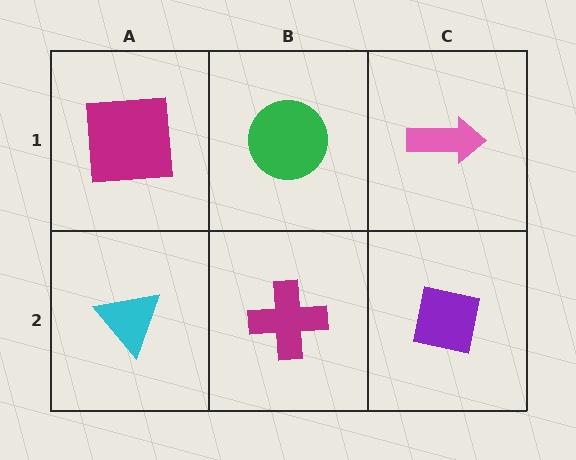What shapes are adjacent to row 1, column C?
A purple square (row 2, column C), a green circle (row 1, column B).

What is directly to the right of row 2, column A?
A magenta cross.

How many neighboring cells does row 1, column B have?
3.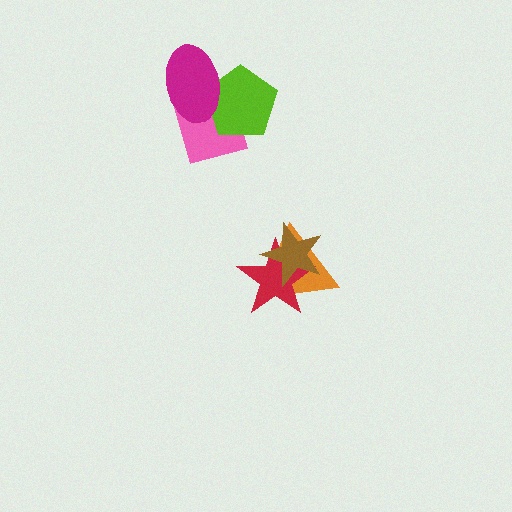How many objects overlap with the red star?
2 objects overlap with the red star.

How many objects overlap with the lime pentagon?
2 objects overlap with the lime pentagon.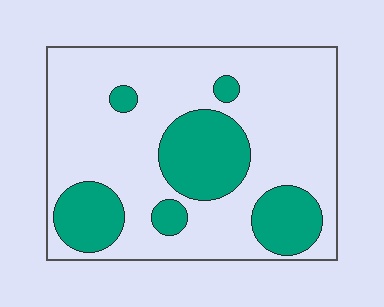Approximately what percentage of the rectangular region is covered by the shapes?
Approximately 25%.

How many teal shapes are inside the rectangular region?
6.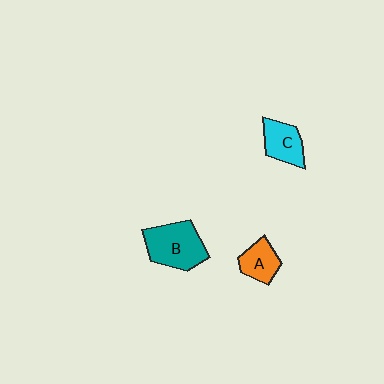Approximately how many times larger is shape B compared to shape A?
Approximately 1.8 times.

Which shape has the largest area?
Shape B (teal).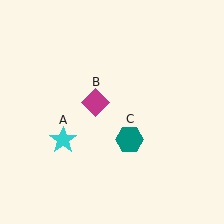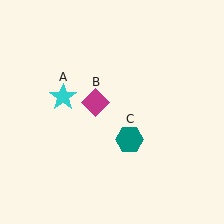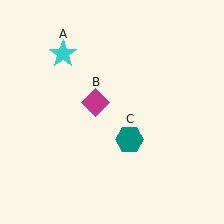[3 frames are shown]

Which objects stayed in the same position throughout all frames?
Magenta diamond (object B) and teal hexagon (object C) remained stationary.